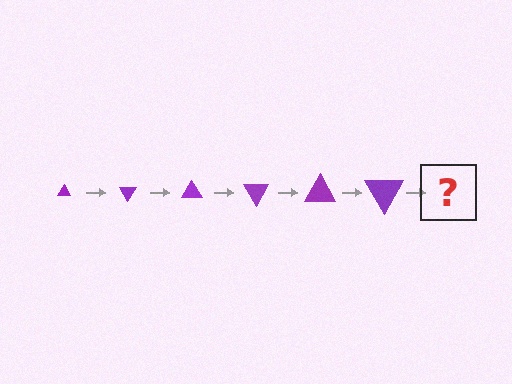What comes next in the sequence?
The next element should be a triangle, larger than the previous one and rotated 360 degrees from the start.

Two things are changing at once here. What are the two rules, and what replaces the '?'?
The two rules are that the triangle grows larger each step and it rotates 60 degrees each step. The '?' should be a triangle, larger than the previous one and rotated 360 degrees from the start.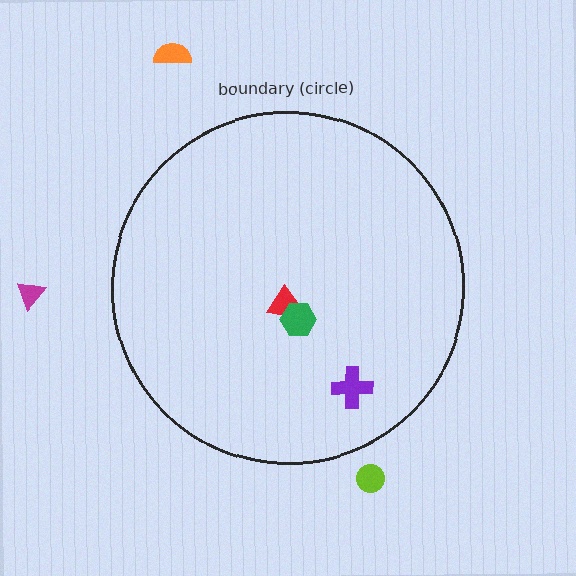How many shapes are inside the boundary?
3 inside, 3 outside.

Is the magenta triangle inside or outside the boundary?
Outside.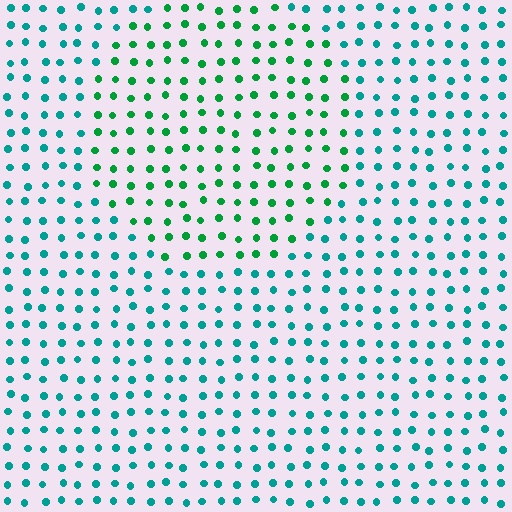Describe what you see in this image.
The image is filled with small teal elements in a uniform arrangement. A circle-shaped region is visible where the elements are tinted to a slightly different hue, forming a subtle color boundary.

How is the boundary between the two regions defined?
The boundary is defined purely by a slight shift in hue (about 36 degrees). Spacing, size, and orientation are identical on both sides.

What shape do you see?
I see a circle.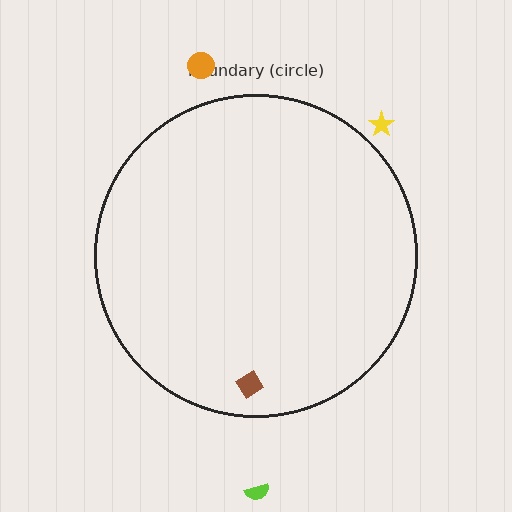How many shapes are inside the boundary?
1 inside, 3 outside.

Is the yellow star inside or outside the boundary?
Outside.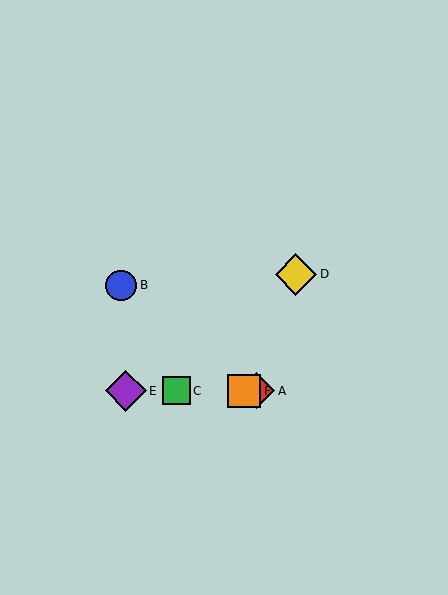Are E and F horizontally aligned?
Yes, both are at y≈391.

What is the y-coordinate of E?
Object E is at y≈391.